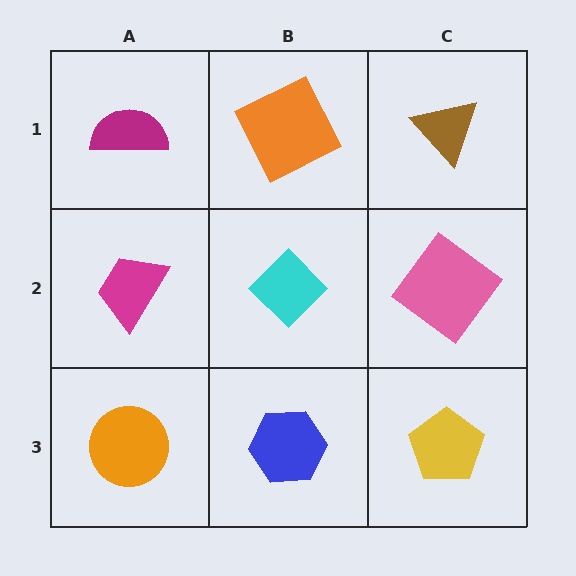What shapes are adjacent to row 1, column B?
A cyan diamond (row 2, column B), a magenta semicircle (row 1, column A), a brown triangle (row 1, column C).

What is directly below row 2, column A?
An orange circle.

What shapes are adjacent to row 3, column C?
A pink diamond (row 2, column C), a blue hexagon (row 3, column B).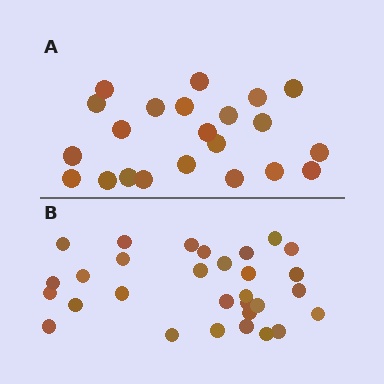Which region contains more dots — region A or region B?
Region B (the bottom region) has more dots.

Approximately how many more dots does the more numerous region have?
Region B has roughly 8 or so more dots than region A.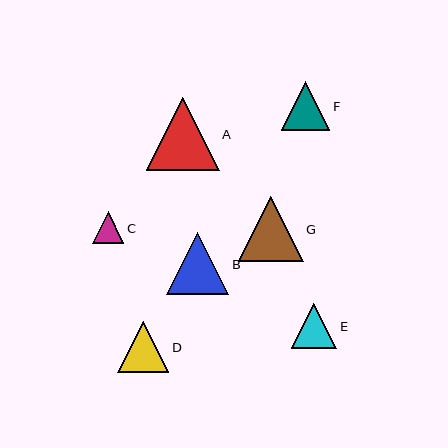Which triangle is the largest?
Triangle A is the largest with a size of approximately 73 pixels.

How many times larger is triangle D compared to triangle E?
Triangle D is approximately 1.1 times the size of triangle E.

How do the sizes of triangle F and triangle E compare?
Triangle F and triangle E are approximately the same size.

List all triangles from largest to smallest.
From largest to smallest: A, G, B, D, F, E, C.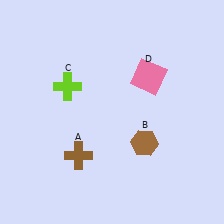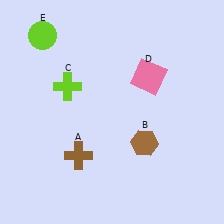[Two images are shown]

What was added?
A lime circle (E) was added in Image 2.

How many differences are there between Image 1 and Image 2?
There is 1 difference between the two images.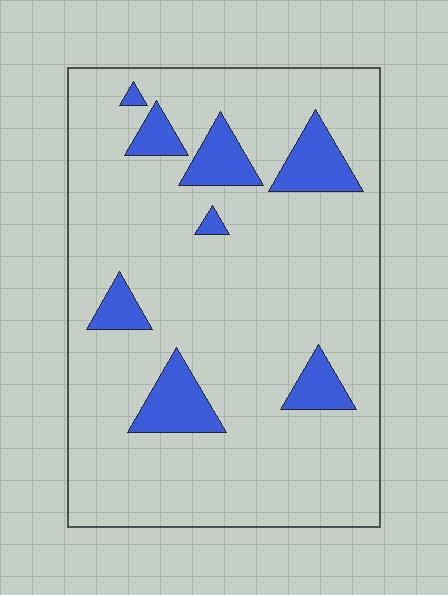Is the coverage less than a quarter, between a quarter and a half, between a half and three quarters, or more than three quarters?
Less than a quarter.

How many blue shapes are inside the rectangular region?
8.